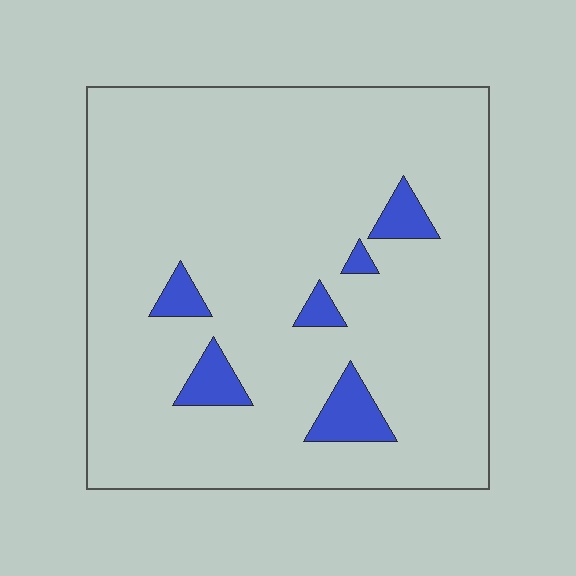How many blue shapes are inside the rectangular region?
6.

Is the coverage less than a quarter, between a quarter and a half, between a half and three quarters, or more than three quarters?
Less than a quarter.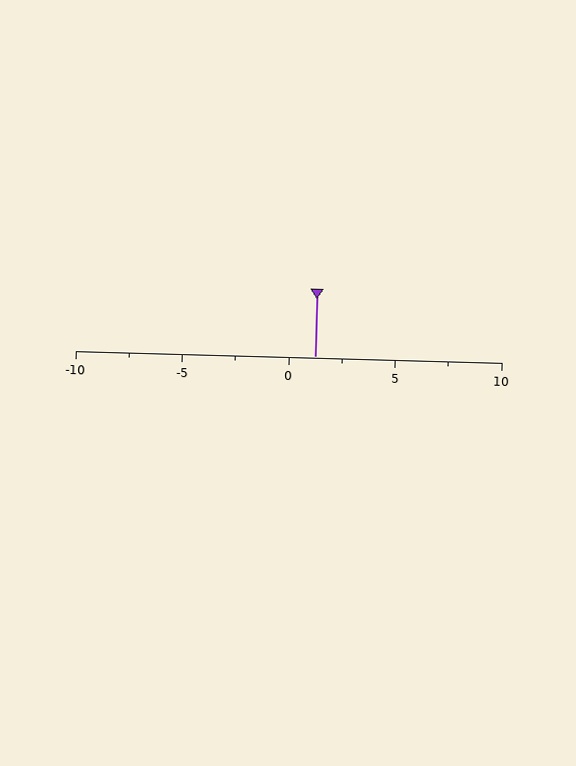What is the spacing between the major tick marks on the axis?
The major ticks are spaced 5 apart.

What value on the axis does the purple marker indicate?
The marker indicates approximately 1.2.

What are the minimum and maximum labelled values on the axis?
The axis runs from -10 to 10.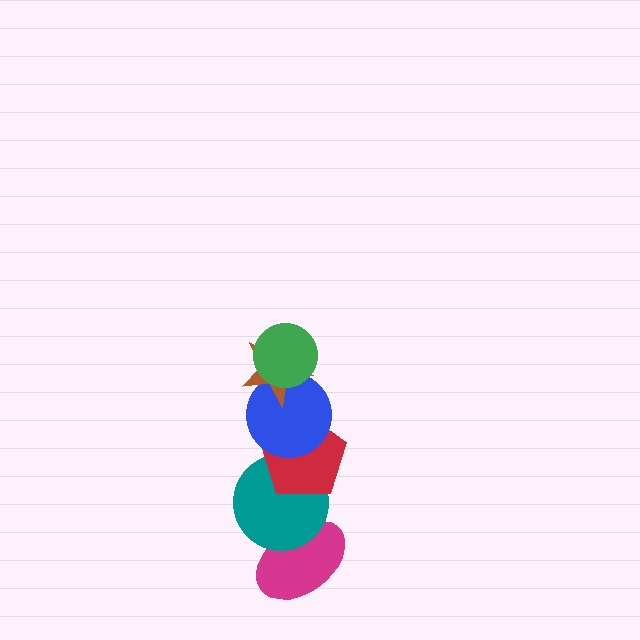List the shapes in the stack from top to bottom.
From top to bottom: the green circle, the brown star, the blue circle, the red pentagon, the teal circle, the magenta ellipse.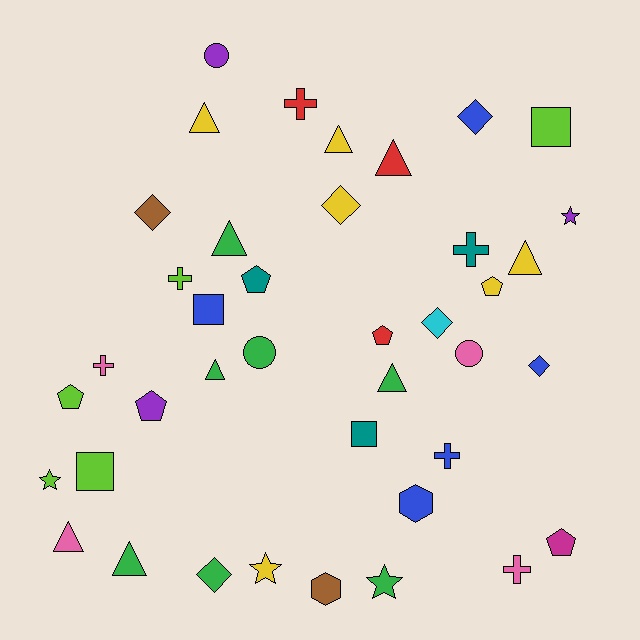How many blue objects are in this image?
There are 5 blue objects.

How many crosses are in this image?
There are 6 crosses.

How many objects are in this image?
There are 40 objects.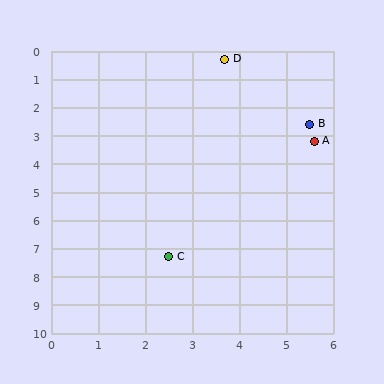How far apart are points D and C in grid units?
Points D and C are about 7.1 grid units apart.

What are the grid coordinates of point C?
Point C is at approximately (2.5, 7.3).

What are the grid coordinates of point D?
Point D is at approximately (3.7, 0.3).